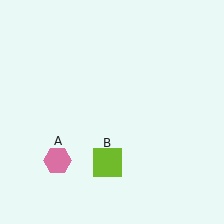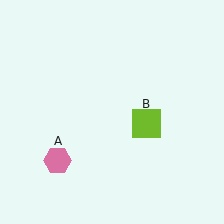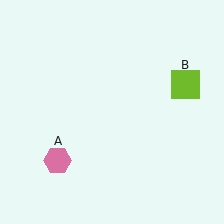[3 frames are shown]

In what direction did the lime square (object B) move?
The lime square (object B) moved up and to the right.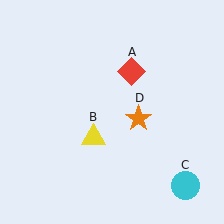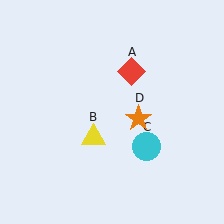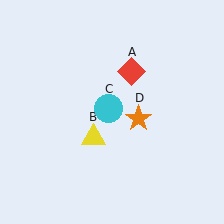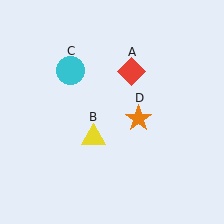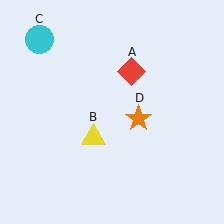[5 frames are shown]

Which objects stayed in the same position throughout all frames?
Red diamond (object A) and yellow triangle (object B) and orange star (object D) remained stationary.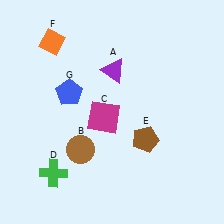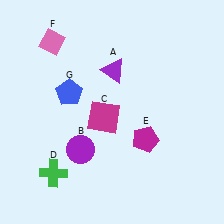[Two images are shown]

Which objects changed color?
B changed from brown to purple. E changed from brown to magenta. F changed from orange to pink.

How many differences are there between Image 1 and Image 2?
There are 3 differences between the two images.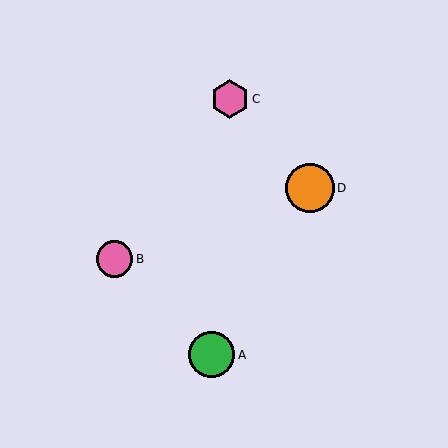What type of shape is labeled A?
Shape A is a green circle.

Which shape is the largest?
The orange circle (labeled D) is the largest.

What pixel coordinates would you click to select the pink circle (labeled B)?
Click at (115, 259) to select the pink circle B.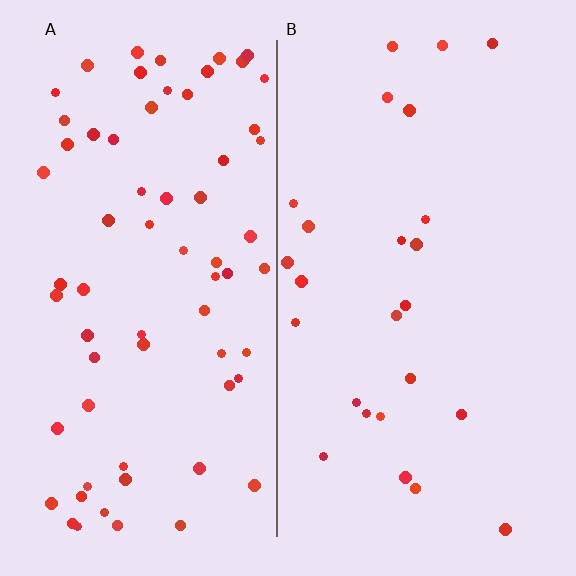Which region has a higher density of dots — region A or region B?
A (the left).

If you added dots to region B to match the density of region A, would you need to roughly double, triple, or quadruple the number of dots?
Approximately triple.